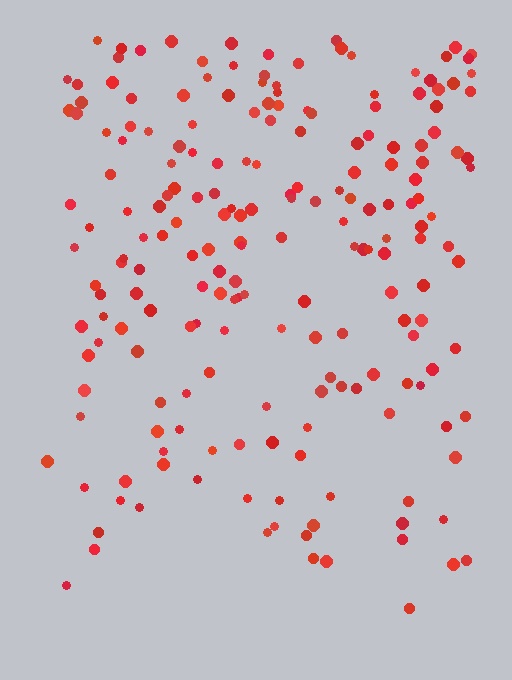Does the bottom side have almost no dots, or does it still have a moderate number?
Still a moderate number, just noticeably fewer than the top.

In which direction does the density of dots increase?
From bottom to top, with the top side densest.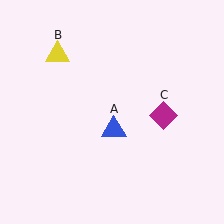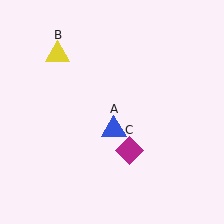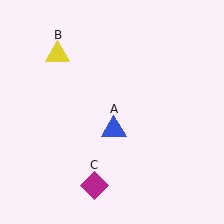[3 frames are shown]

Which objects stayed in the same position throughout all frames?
Blue triangle (object A) and yellow triangle (object B) remained stationary.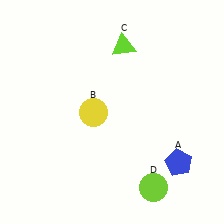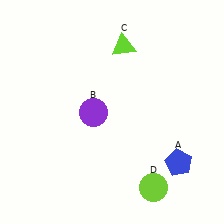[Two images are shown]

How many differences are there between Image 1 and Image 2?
There is 1 difference between the two images.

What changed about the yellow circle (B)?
In Image 1, B is yellow. In Image 2, it changed to purple.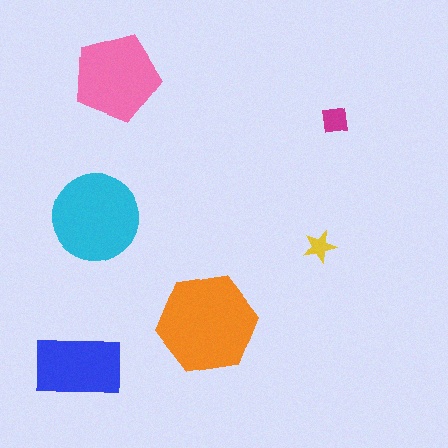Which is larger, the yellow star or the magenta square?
The magenta square.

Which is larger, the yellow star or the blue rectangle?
The blue rectangle.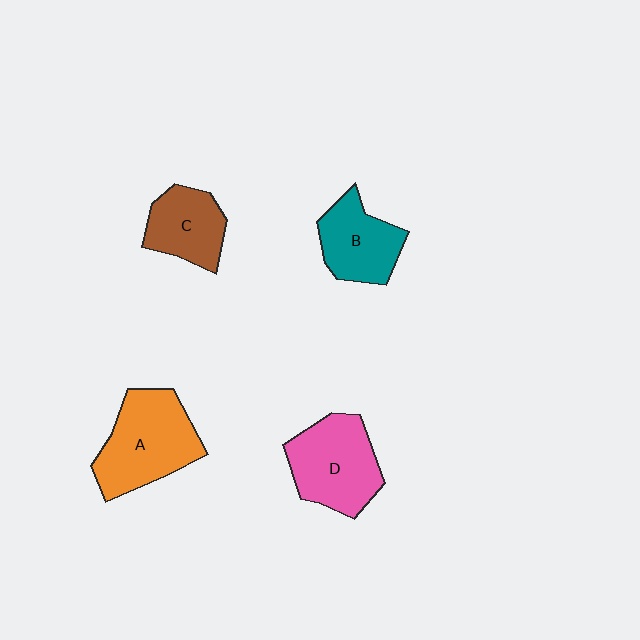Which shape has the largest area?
Shape A (orange).